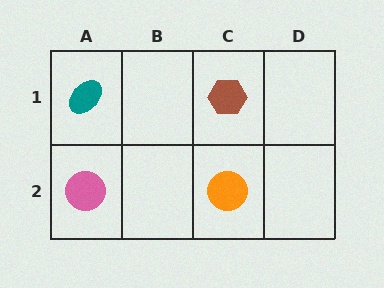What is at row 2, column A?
A pink circle.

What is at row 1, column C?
A brown hexagon.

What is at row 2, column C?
An orange circle.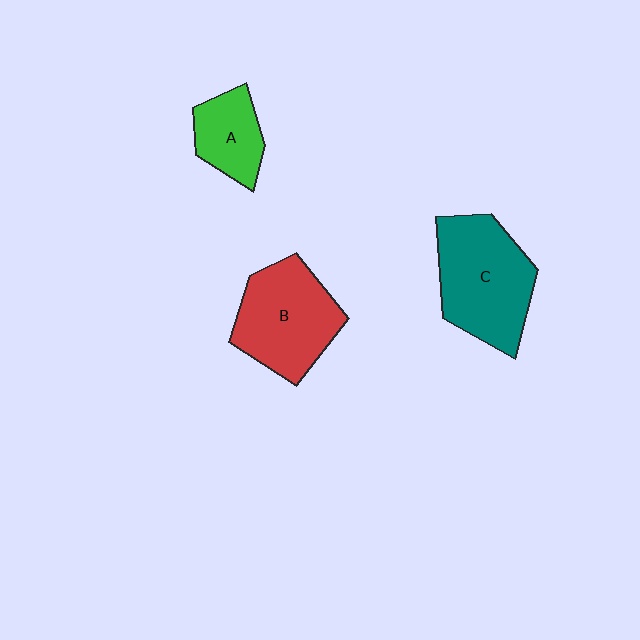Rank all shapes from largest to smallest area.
From largest to smallest: C (teal), B (red), A (green).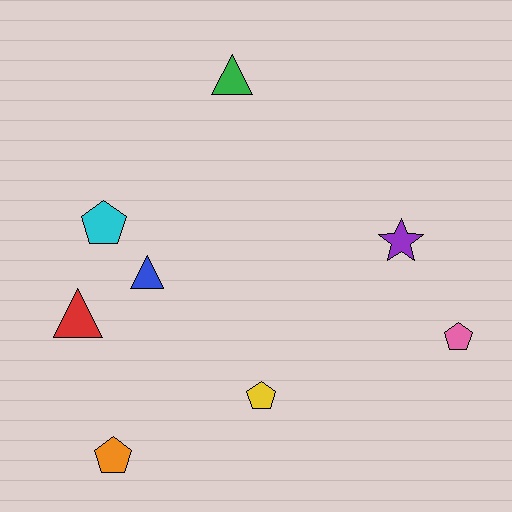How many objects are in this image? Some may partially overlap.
There are 8 objects.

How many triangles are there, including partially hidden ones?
There are 3 triangles.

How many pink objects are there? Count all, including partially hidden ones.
There is 1 pink object.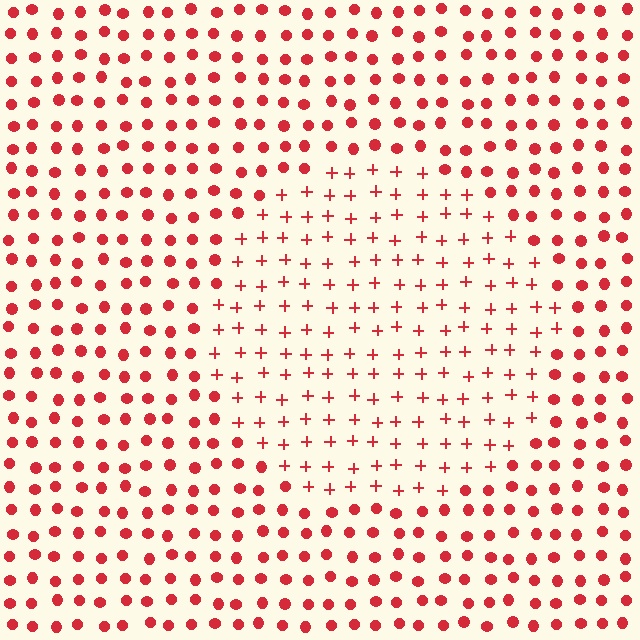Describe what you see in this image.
The image is filled with small red elements arranged in a uniform grid. A circle-shaped region contains plus signs, while the surrounding area contains circles. The boundary is defined purely by the change in element shape.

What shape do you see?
I see a circle.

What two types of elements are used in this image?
The image uses plus signs inside the circle region and circles outside it.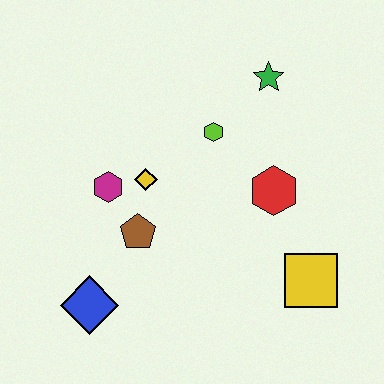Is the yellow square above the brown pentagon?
No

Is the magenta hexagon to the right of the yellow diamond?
No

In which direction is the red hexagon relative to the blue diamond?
The red hexagon is to the right of the blue diamond.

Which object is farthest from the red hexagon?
The blue diamond is farthest from the red hexagon.